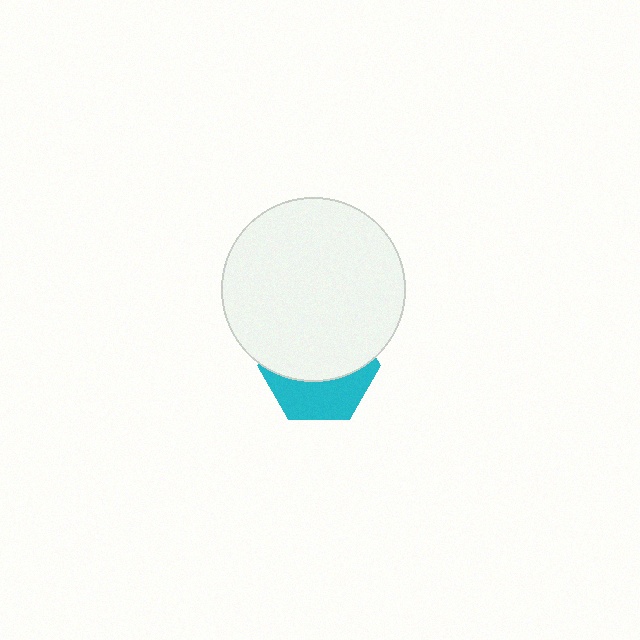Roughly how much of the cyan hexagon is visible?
A small part of it is visible (roughly 39%).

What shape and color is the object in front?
The object in front is a white circle.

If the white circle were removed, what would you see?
You would see the complete cyan hexagon.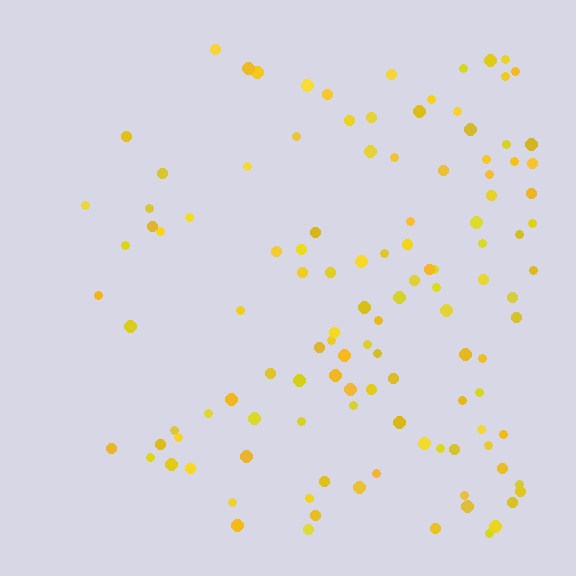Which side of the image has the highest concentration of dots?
The right.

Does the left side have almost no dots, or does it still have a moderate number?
Still a moderate number, just noticeably fewer than the right.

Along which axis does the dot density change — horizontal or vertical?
Horizontal.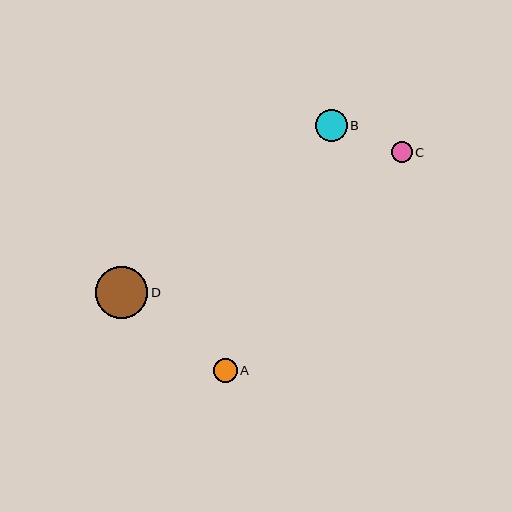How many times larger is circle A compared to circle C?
Circle A is approximately 1.1 times the size of circle C.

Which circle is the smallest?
Circle C is the smallest with a size of approximately 21 pixels.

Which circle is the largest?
Circle D is the largest with a size of approximately 52 pixels.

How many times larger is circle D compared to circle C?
Circle D is approximately 2.5 times the size of circle C.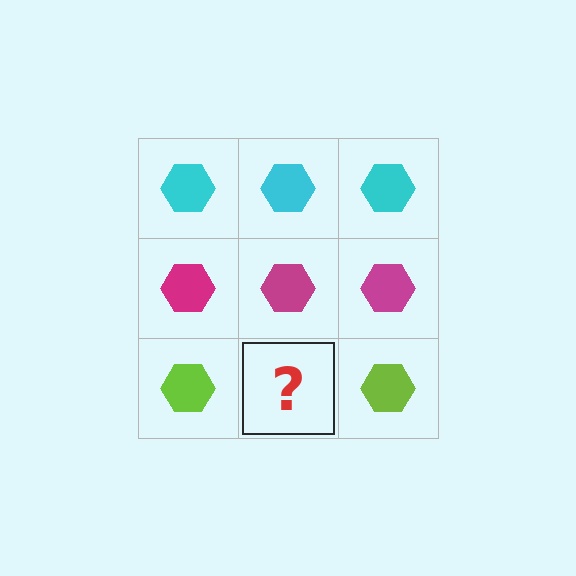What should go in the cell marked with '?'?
The missing cell should contain a lime hexagon.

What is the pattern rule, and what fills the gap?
The rule is that each row has a consistent color. The gap should be filled with a lime hexagon.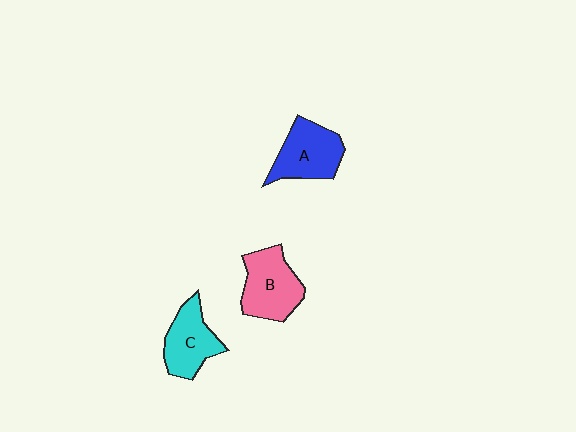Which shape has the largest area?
Shape B (pink).